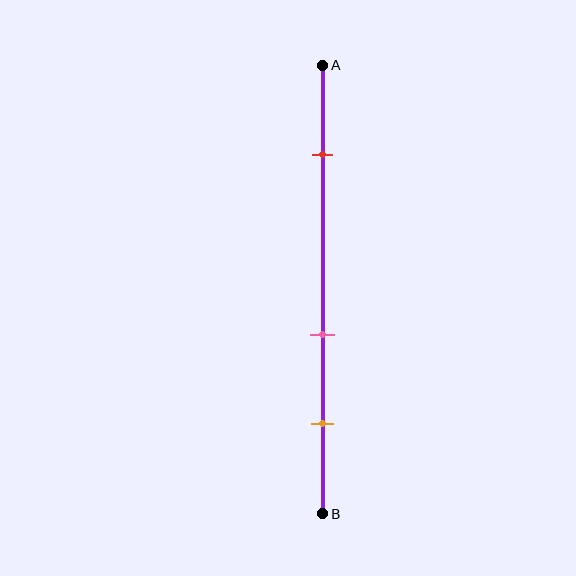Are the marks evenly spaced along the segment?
No, the marks are not evenly spaced.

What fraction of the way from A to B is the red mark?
The red mark is approximately 20% (0.2) of the way from A to B.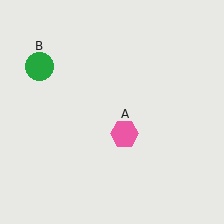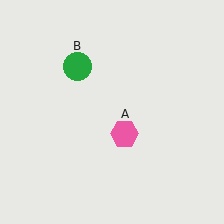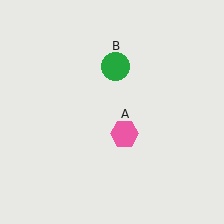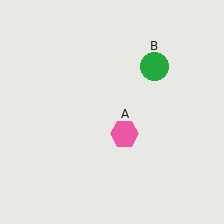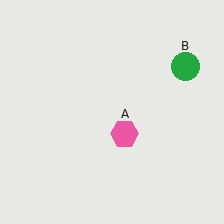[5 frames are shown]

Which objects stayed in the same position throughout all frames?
Pink hexagon (object A) remained stationary.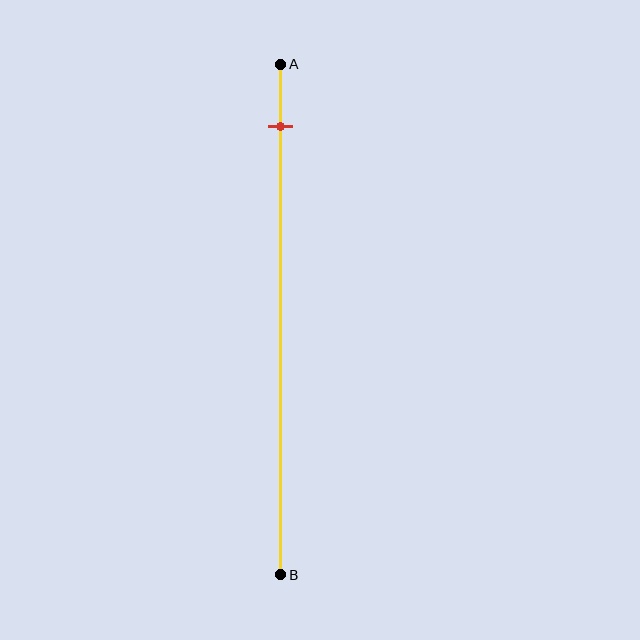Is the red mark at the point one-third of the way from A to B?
No, the mark is at about 10% from A, not at the 33% one-third point.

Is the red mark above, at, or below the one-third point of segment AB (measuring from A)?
The red mark is above the one-third point of segment AB.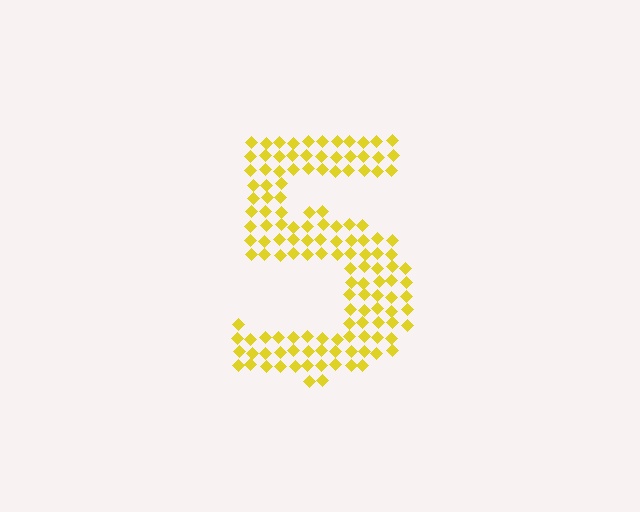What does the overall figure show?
The overall figure shows the digit 5.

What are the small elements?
The small elements are diamonds.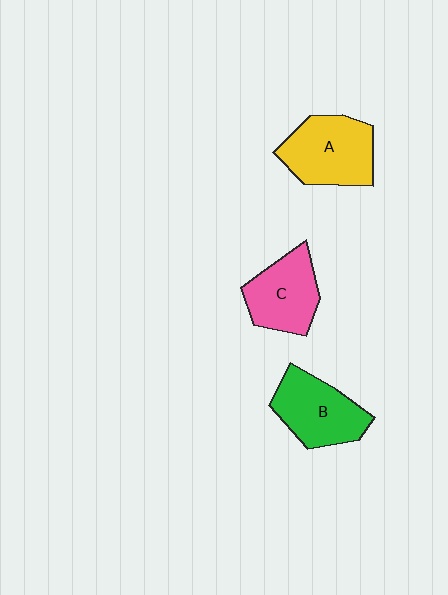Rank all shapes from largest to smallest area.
From largest to smallest: A (yellow), B (green), C (pink).